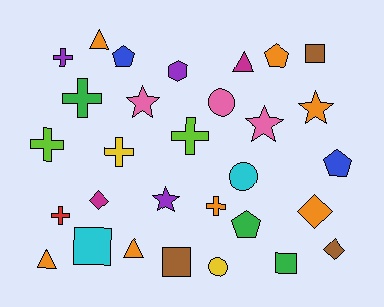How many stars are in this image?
There are 4 stars.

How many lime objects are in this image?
There are 2 lime objects.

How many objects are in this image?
There are 30 objects.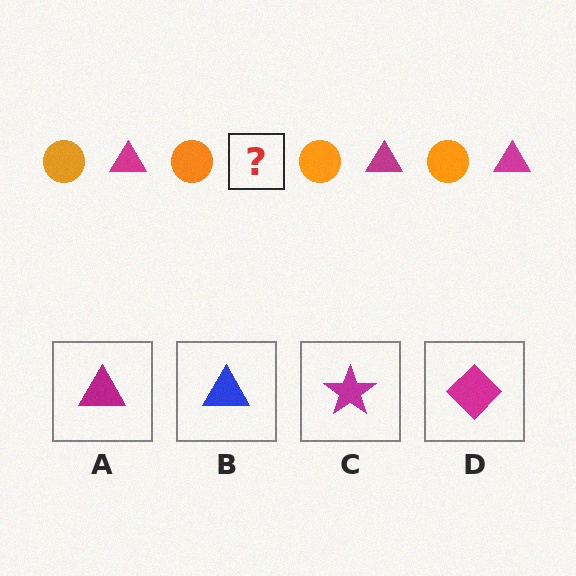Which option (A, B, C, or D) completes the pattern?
A.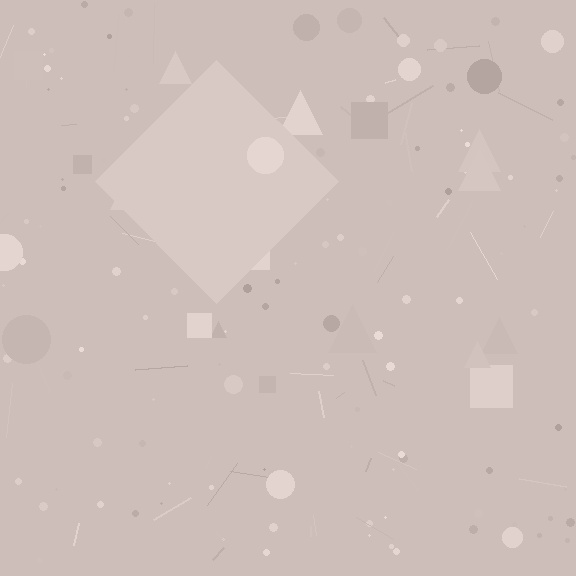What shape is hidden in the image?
A diamond is hidden in the image.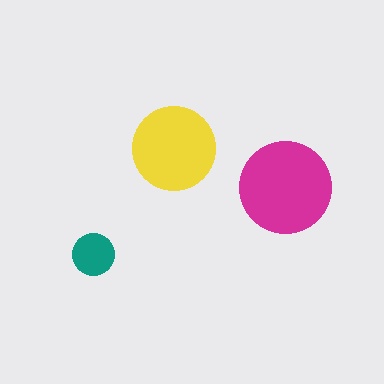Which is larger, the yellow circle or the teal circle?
The yellow one.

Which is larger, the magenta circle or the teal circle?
The magenta one.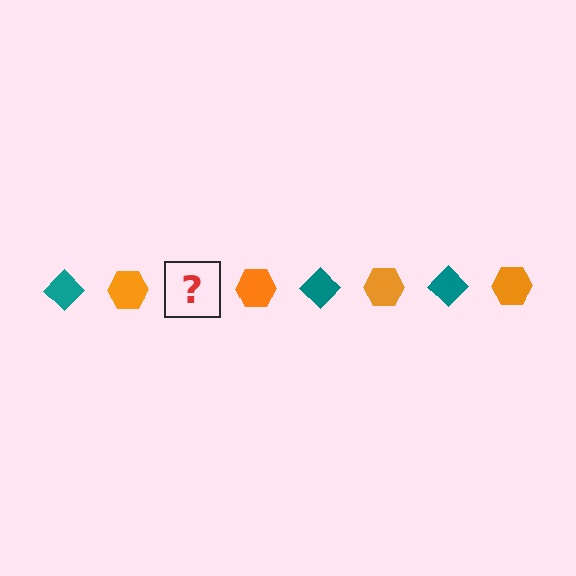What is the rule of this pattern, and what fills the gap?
The rule is that the pattern alternates between teal diamond and orange hexagon. The gap should be filled with a teal diamond.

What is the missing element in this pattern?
The missing element is a teal diamond.